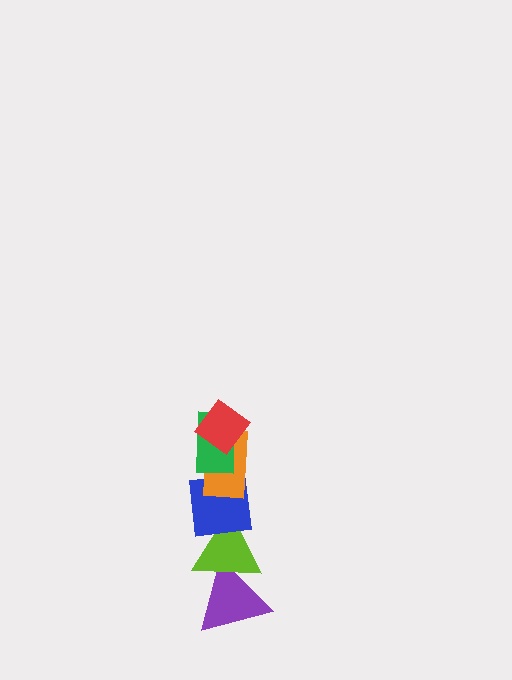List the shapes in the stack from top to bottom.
From top to bottom: the red diamond, the green rectangle, the orange rectangle, the blue square, the lime triangle, the purple triangle.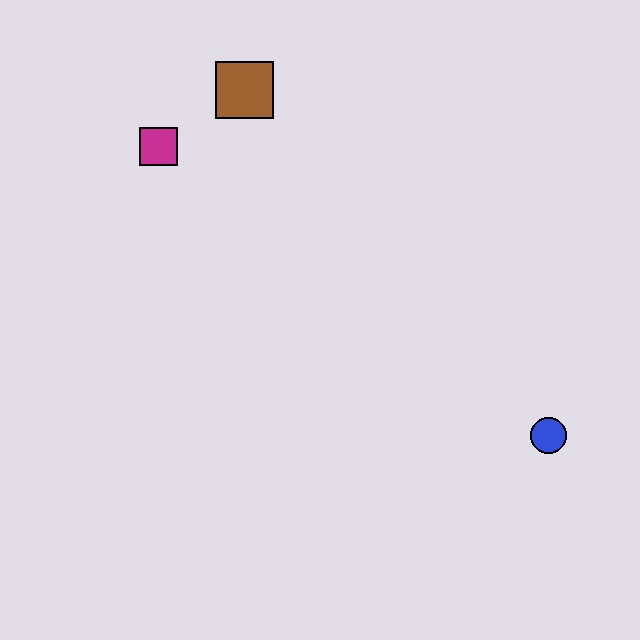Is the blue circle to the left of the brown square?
No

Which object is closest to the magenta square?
The brown square is closest to the magenta square.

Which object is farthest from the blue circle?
The magenta square is farthest from the blue circle.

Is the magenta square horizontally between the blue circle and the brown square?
No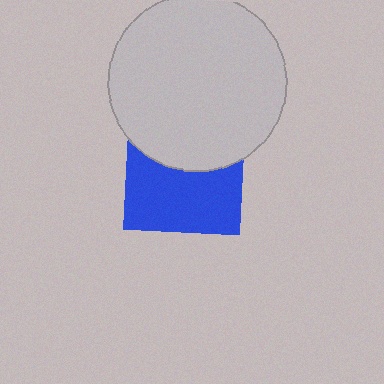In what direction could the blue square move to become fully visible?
The blue square could move down. That would shift it out from behind the light gray circle entirely.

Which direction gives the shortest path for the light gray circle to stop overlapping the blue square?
Moving up gives the shortest separation.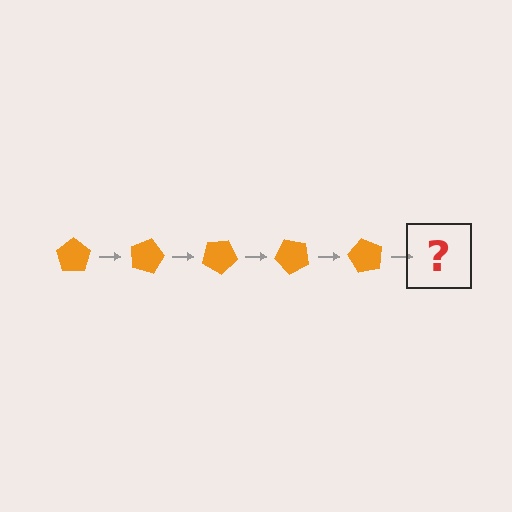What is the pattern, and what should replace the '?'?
The pattern is that the pentagon rotates 15 degrees each step. The '?' should be an orange pentagon rotated 75 degrees.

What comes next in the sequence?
The next element should be an orange pentagon rotated 75 degrees.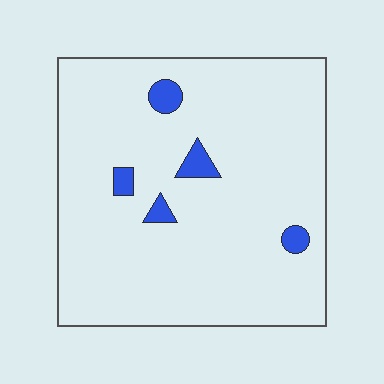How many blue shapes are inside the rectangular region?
5.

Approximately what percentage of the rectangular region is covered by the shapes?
Approximately 5%.